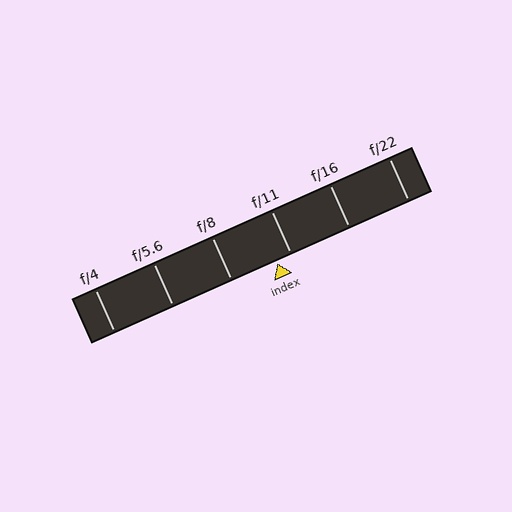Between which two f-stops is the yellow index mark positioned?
The index mark is between f/8 and f/11.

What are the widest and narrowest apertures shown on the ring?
The widest aperture shown is f/4 and the narrowest is f/22.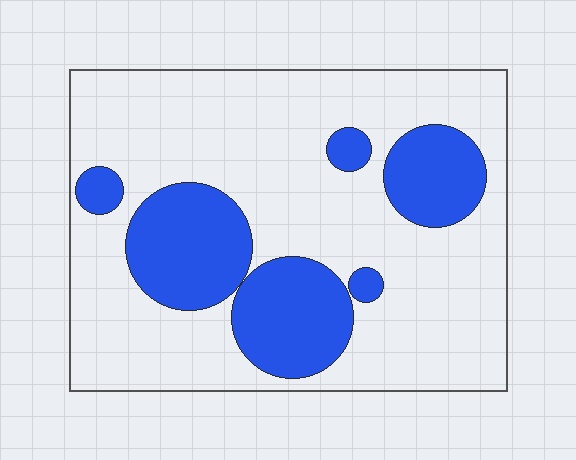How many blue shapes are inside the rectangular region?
6.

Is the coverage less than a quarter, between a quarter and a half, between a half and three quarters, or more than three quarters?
Between a quarter and a half.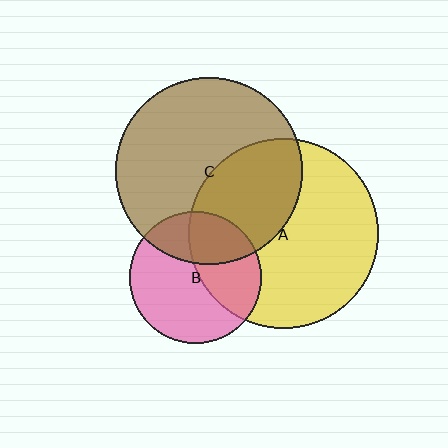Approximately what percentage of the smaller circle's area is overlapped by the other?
Approximately 40%.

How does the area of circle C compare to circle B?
Approximately 2.0 times.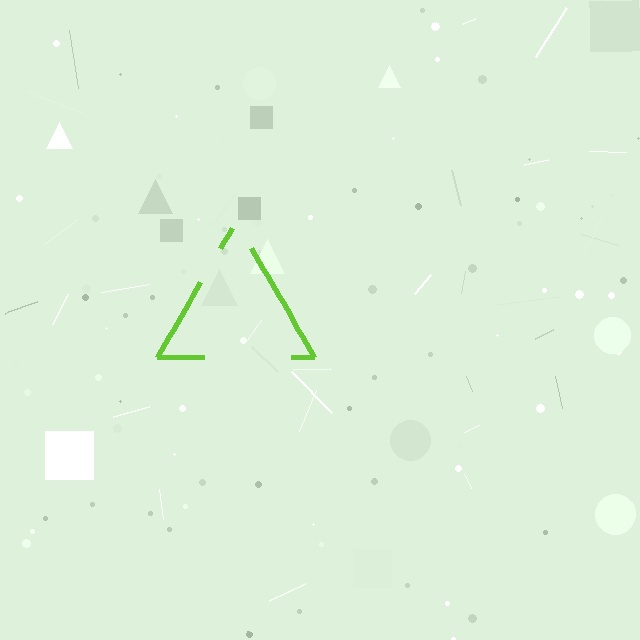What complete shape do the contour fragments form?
The contour fragments form a triangle.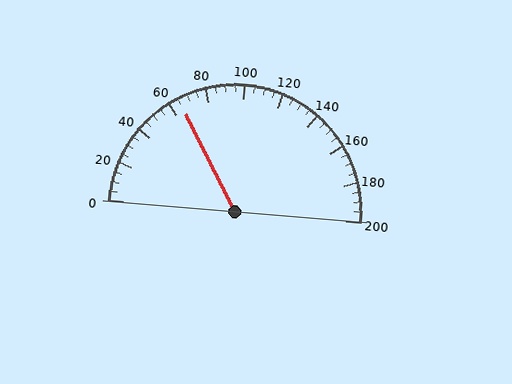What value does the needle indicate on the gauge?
The needle indicates approximately 65.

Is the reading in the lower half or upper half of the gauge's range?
The reading is in the lower half of the range (0 to 200).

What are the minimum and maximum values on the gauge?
The gauge ranges from 0 to 200.